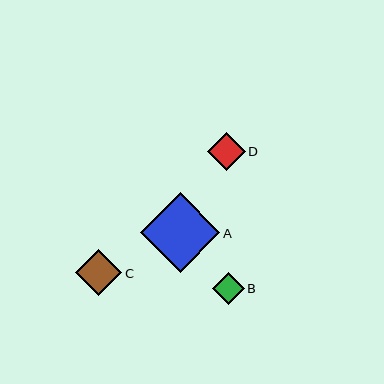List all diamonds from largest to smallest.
From largest to smallest: A, C, D, B.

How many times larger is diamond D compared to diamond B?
Diamond D is approximately 1.2 times the size of diamond B.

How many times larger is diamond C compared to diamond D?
Diamond C is approximately 1.2 times the size of diamond D.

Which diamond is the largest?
Diamond A is the largest with a size of approximately 79 pixels.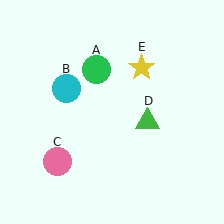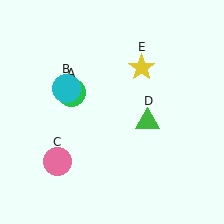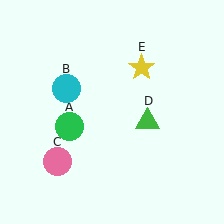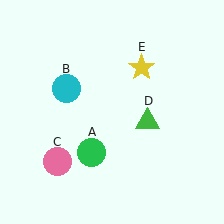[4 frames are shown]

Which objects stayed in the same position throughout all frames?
Cyan circle (object B) and pink circle (object C) and green triangle (object D) and yellow star (object E) remained stationary.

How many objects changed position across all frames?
1 object changed position: green circle (object A).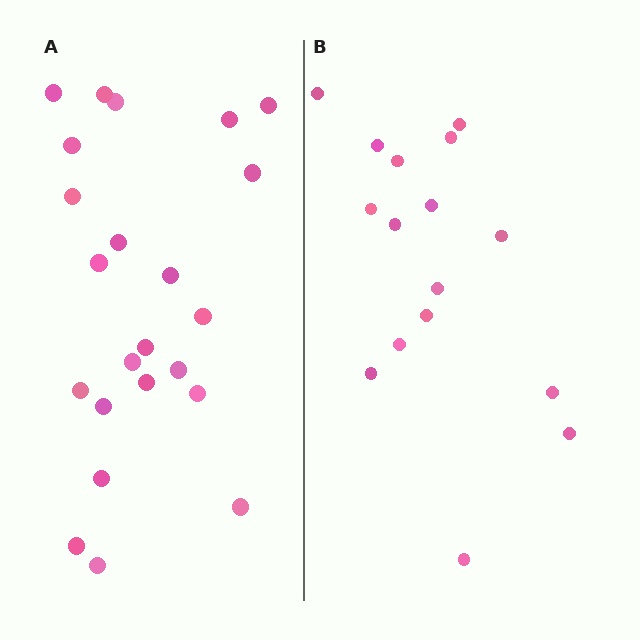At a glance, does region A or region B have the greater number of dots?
Region A (the left region) has more dots.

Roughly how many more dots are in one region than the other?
Region A has roughly 8 or so more dots than region B.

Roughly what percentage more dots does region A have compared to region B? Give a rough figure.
About 45% more.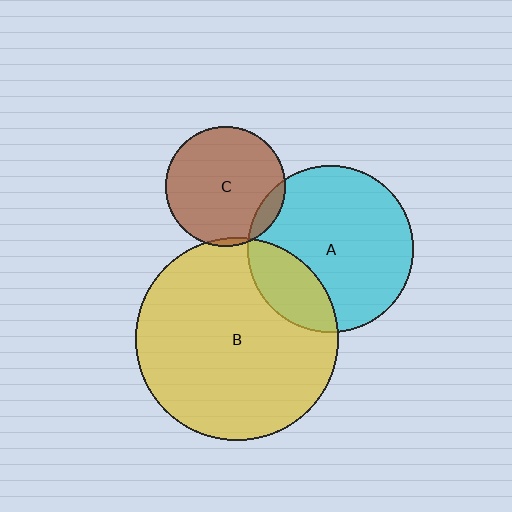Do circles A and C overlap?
Yes.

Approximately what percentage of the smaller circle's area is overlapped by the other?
Approximately 10%.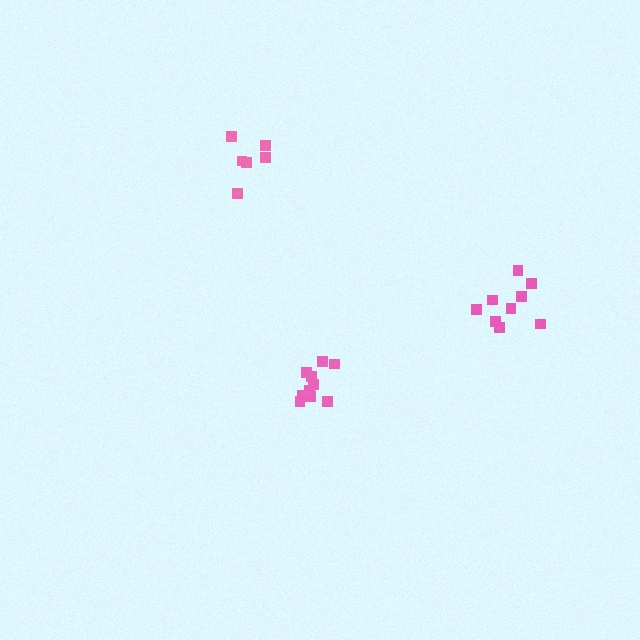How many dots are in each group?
Group 1: 9 dots, Group 2: 10 dots, Group 3: 6 dots (25 total).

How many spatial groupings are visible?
There are 3 spatial groupings.